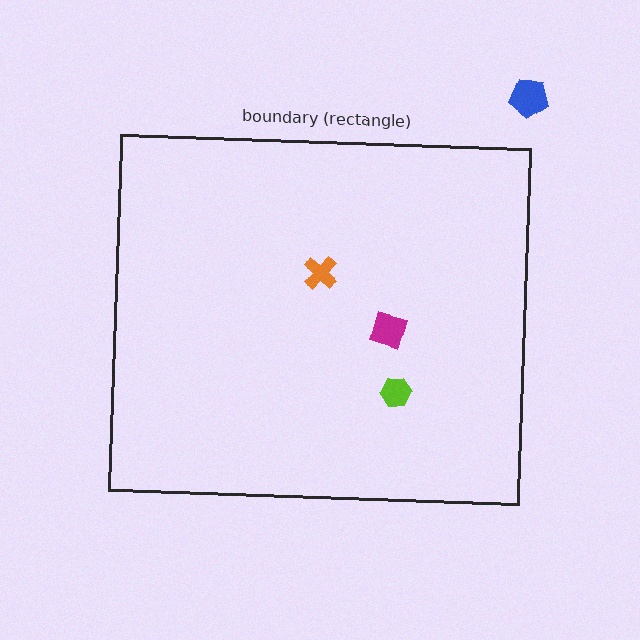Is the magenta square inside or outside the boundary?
Inside.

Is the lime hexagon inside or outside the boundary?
Inside.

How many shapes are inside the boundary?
3 inside, 1 outside.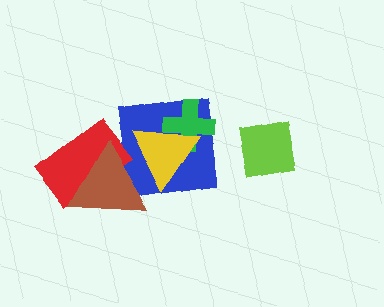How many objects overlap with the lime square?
0 objects overlap with the lime square.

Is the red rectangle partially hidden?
Yes, it is partially covered by another shape.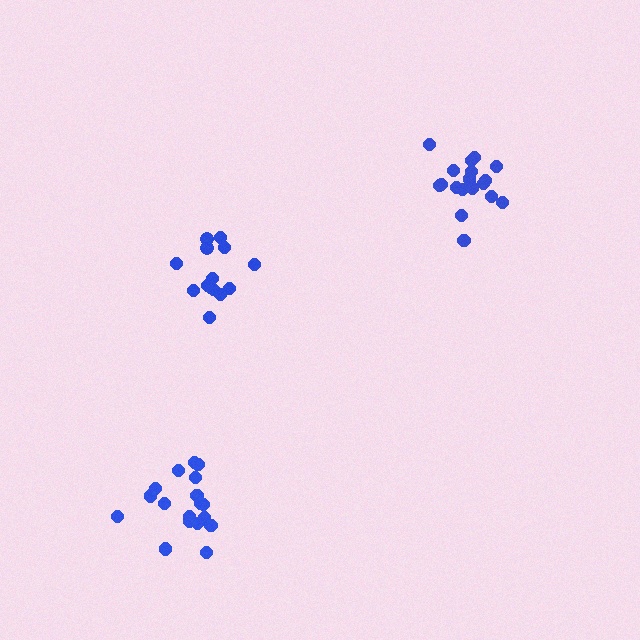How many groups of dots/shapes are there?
There are 3 groups.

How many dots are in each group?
Group 1: 18 dots, Group 2: 14 dots, Group 3: 18 dots (50 total).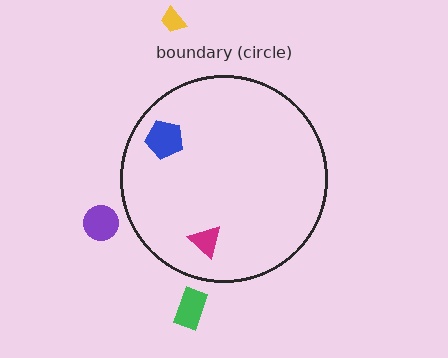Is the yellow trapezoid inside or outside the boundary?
Outside.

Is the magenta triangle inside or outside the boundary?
Inside.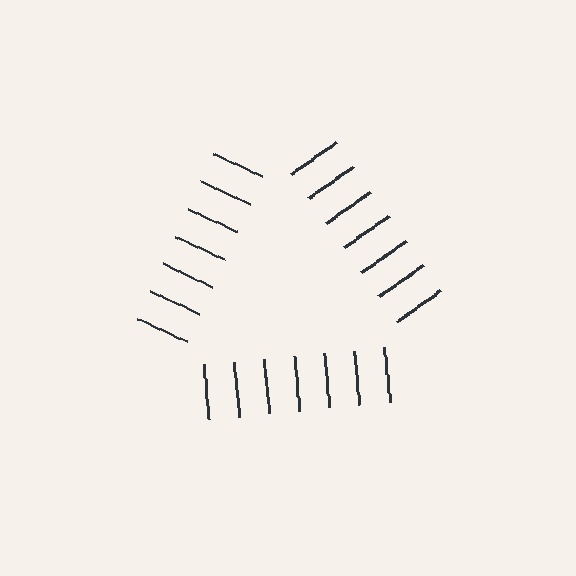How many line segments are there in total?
21 — 7 along each of the 3 edges.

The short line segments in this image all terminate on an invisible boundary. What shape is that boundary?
An illusory triangle — the line segments terminate on its edges but no continuous stroke is drawn.